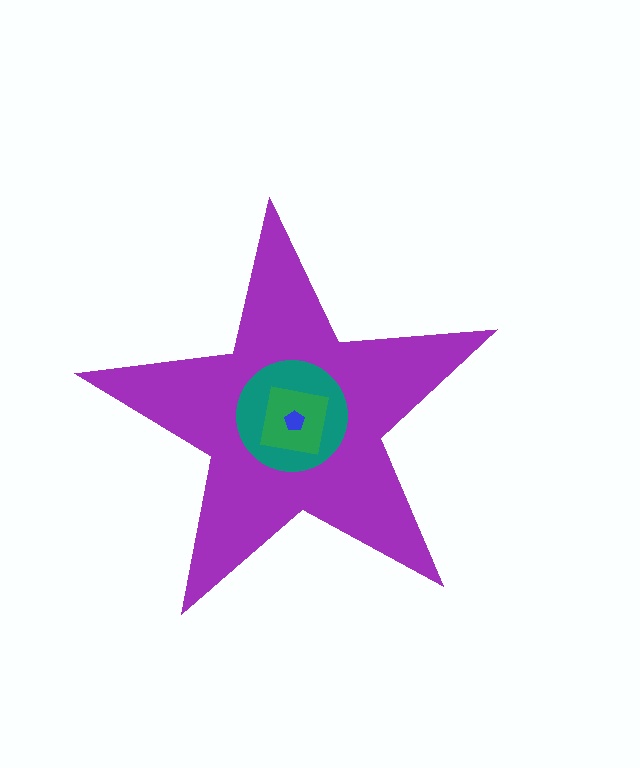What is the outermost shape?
The purple star.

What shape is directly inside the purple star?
The teal circle.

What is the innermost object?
The blue pentagon.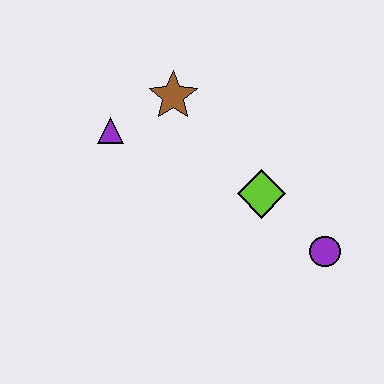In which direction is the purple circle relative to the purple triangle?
The purple circle is to the right of the purple triangle.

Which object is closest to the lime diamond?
The purple circle is closest to the lime diamond.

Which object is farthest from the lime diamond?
The purple triangle is farthest from the lime diamond.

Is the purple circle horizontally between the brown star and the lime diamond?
No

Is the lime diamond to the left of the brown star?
No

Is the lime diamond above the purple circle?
Yes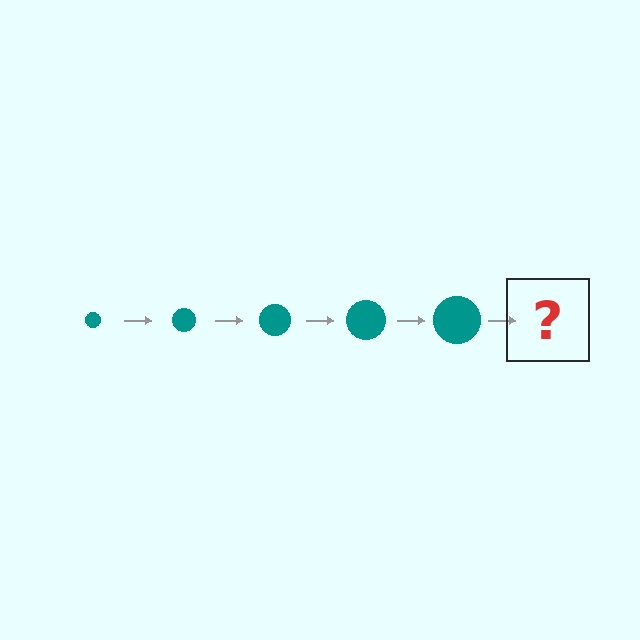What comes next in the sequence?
The next element should be a teal circle, larger than the previous one.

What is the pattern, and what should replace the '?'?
The pattern is that the circle gets progressively larger each step. The '?' should be a teal circle, larger than the previous one.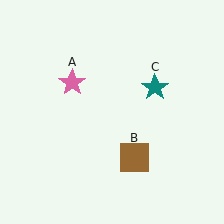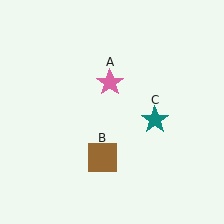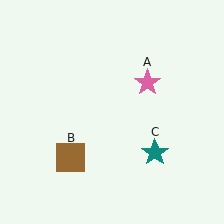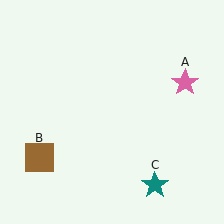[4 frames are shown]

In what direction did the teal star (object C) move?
The teal star (object C) moved down.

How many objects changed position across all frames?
3 objects changed position: pink star (object A), brown square (object B), teal star (object C).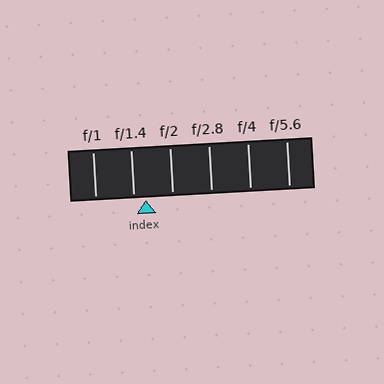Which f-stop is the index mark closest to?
The index mark is closest to f/1.4.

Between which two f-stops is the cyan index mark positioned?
The index mark is between f/1.4 and f/2.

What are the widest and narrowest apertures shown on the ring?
The widest aperture shown is f/1 and the narrowest is f/5.6.